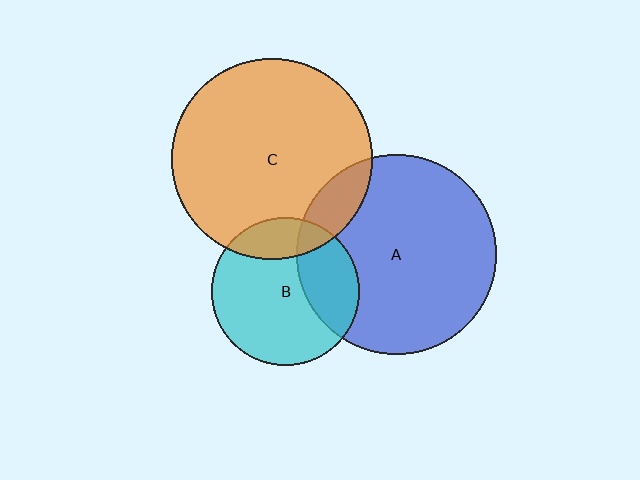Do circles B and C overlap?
Yes.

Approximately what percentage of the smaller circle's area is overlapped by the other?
Approximately 20%.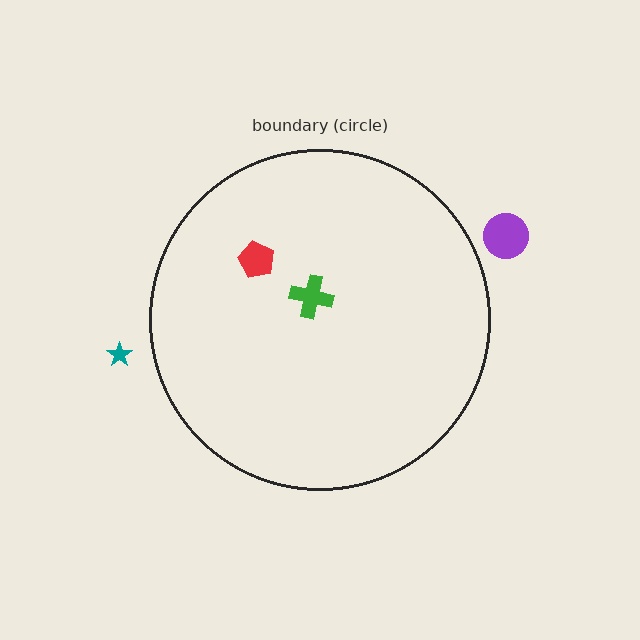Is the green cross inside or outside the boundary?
Inside.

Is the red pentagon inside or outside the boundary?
Inside.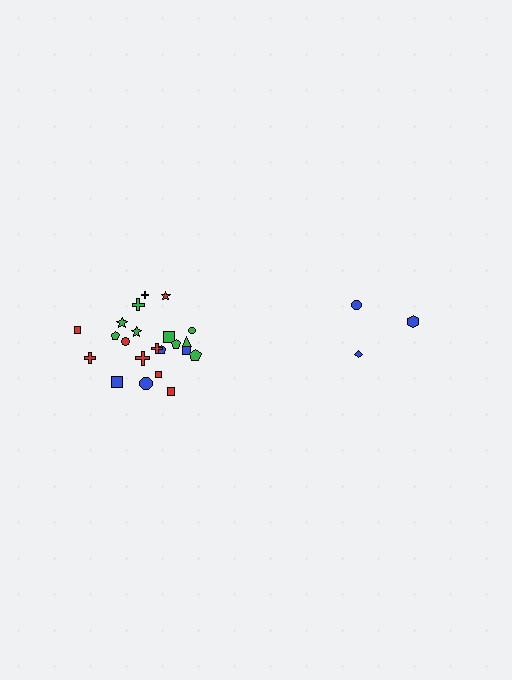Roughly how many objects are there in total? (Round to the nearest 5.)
Roughly 25 objects in total.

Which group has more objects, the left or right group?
The left group.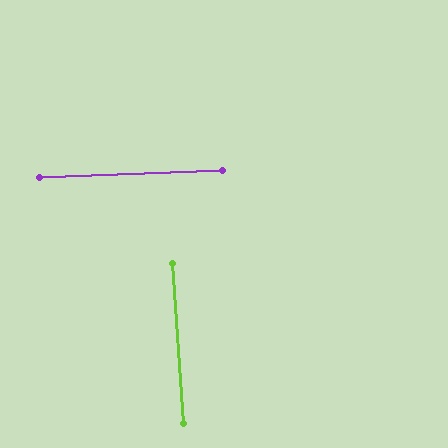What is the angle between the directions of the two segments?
Approximately 88 degrees.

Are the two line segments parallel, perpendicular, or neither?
Perpendicular — they meet at approximately 88°.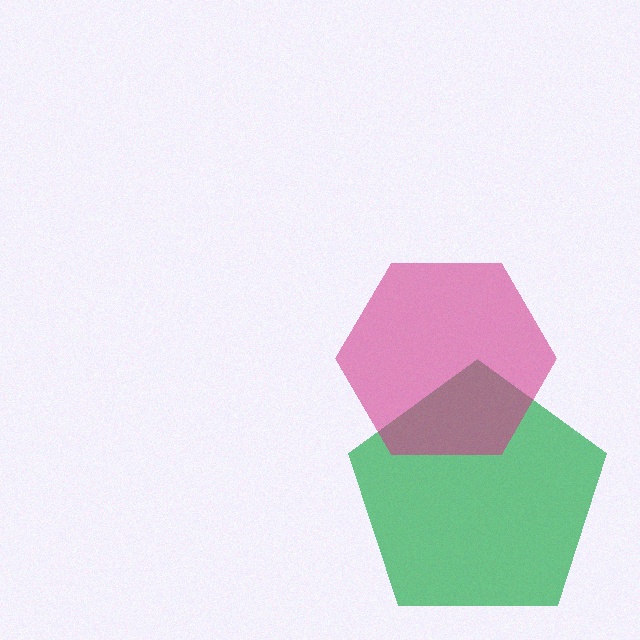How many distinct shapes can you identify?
There are 2 distinct shapes: a green pentagon, a magenta hexagon.